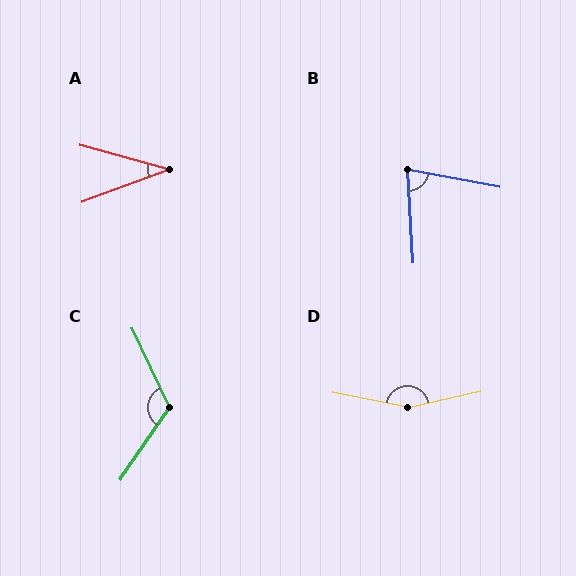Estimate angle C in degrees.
Approximately 120 degrees.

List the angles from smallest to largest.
A (36°), B (76°), C (120°), D (156°).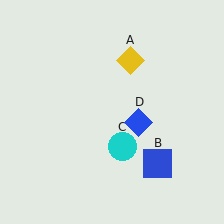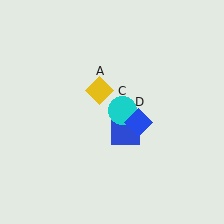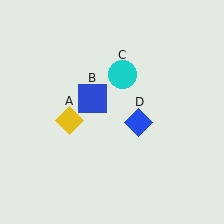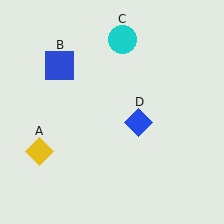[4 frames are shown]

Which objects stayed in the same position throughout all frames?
Blue diamond (object D) remained stationary.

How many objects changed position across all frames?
3 objects changed position: yellow diamond (object A), blue square (object B), cyan circle (object C).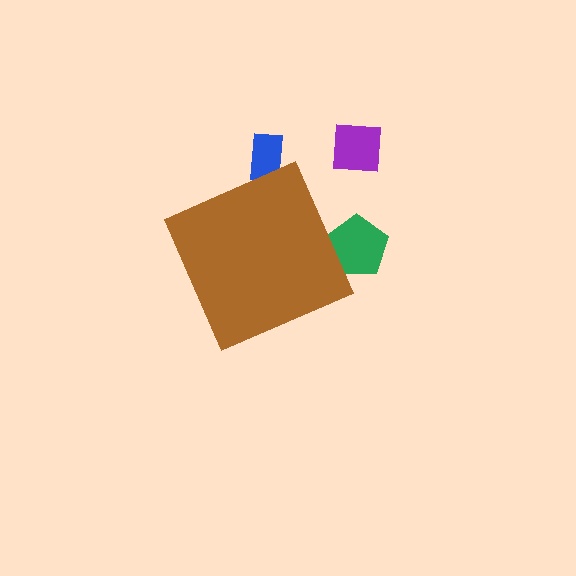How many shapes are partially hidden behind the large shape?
2 shapes are partially hidden.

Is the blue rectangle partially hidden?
Yes, the blue rectangle is partially hidden behind the brown diamond.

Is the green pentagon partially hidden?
Yes, the green pentagon is partially hidden behind the brown diamond.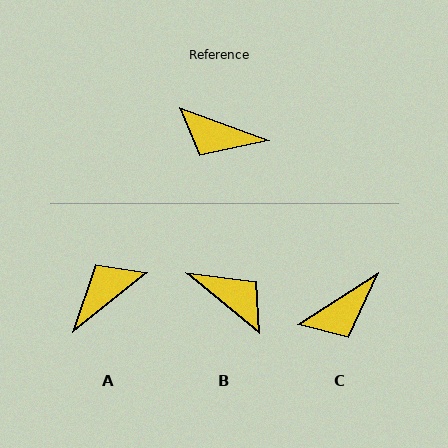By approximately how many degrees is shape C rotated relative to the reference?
Approximately 53 degrees counter-clockwise.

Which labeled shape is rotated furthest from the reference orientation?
B, about 161 degrees away.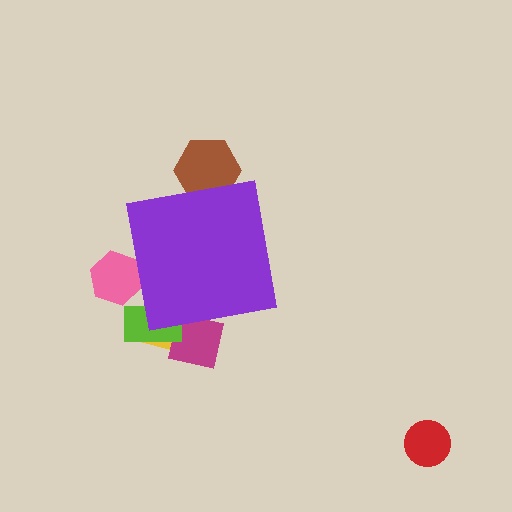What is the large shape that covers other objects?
A purple square.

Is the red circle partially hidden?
No, the red circle is fully visible.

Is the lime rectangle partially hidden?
Yes, the lime rectangle is partially hidden behind the purple square.